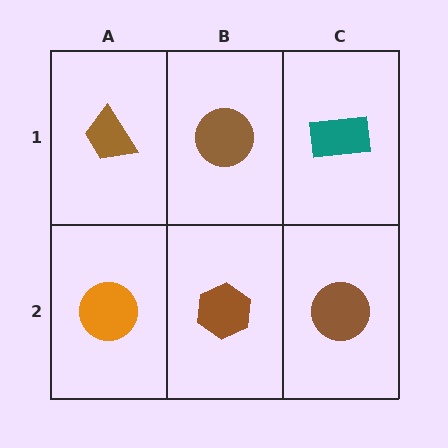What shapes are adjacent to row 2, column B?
A brown circle (row 1, column B), an orange circle (row 2, column A), a brown circle (row 2, column C).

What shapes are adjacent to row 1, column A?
An orange circle (row 2, column A), a brown circle (row 1, column B).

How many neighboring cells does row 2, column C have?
2.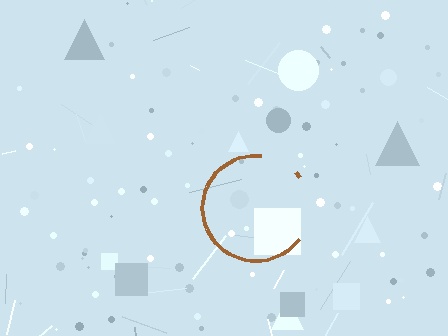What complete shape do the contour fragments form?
The contour fragments form a circle.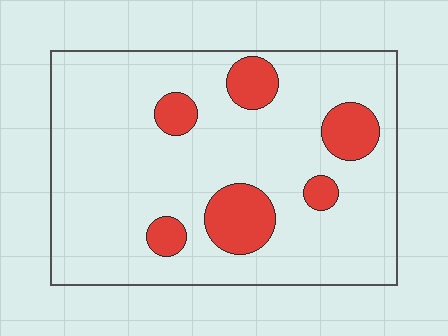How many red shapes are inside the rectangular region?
6.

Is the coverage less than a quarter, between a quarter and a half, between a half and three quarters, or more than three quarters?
Less than a quarter.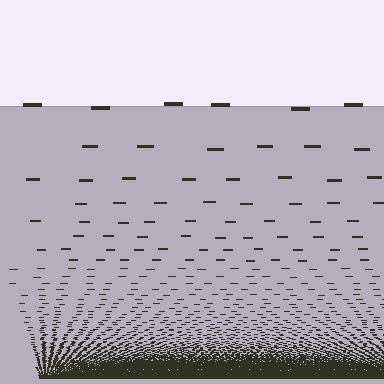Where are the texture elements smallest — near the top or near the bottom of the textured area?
Near the bottom.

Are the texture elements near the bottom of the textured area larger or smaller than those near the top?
Smaller. The gradient is inverted — elements near the bottom are smaller and denser.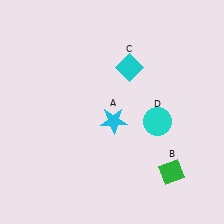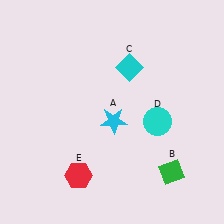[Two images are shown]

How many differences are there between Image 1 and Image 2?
There is 1 difference between the two images.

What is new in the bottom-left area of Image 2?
A red hexagon (E) was added in the bottom-left area of Image 2.